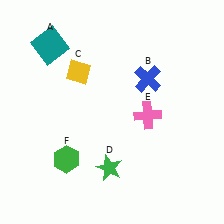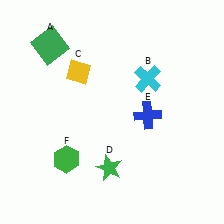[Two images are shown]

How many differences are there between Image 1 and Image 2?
There are 3 differences between the two images.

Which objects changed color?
A changed from teal to green. B changed from blue to cyan. E changed from pink to blue.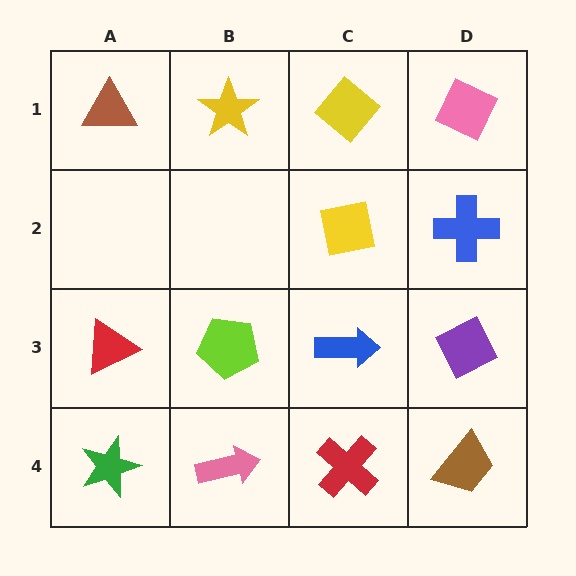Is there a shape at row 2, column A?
No, that cell is empty.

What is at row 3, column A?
A red triangle.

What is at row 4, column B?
A pink arrow.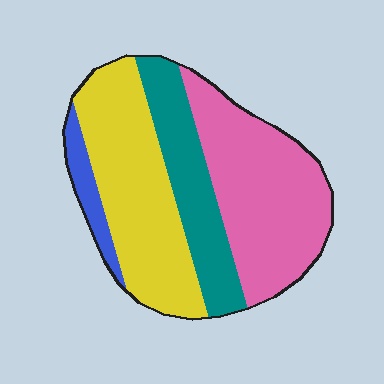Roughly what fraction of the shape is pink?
Pink covers about 35% of the shape.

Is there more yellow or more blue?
Yellow.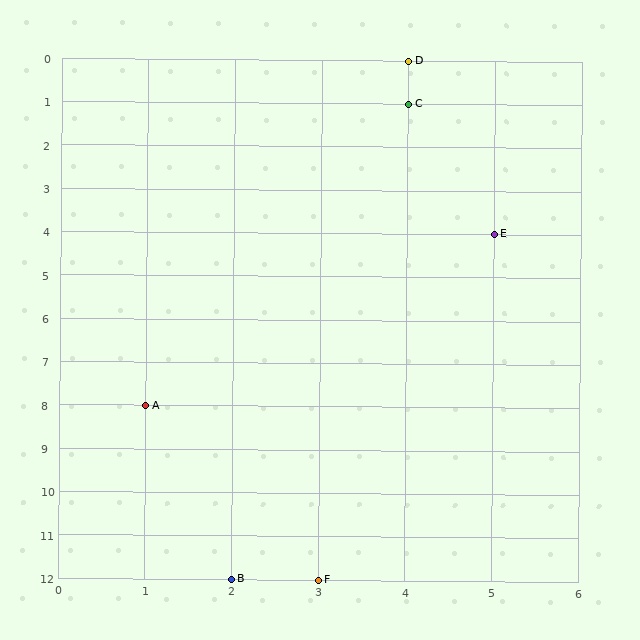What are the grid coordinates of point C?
Point C is at grid coordinates (4, 1).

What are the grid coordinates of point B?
Point B is at grid coordinates (2, 12).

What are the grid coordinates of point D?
Point D is at grid coordinates (4, 0).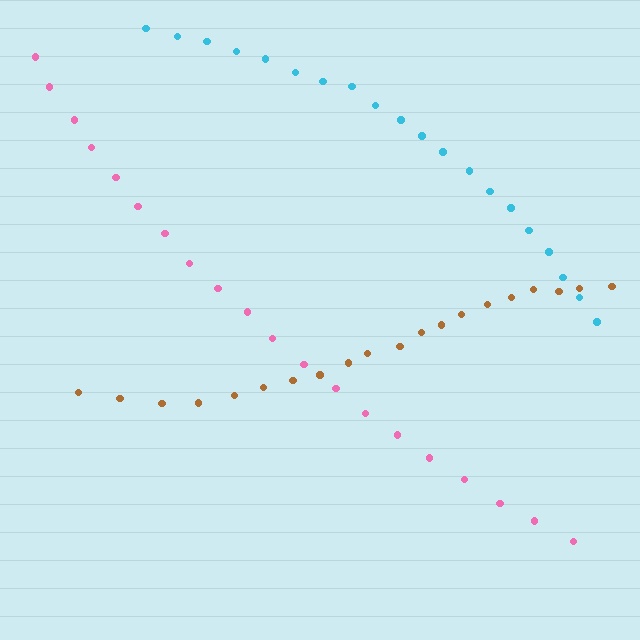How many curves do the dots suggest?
There are 3 distinct paths.